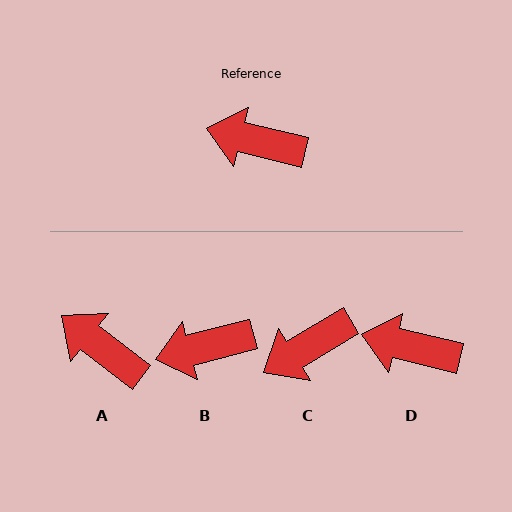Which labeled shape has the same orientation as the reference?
D.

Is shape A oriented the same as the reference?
No, it is off by about 24 degrees.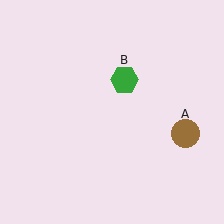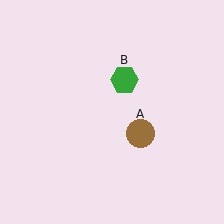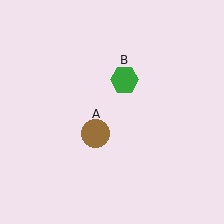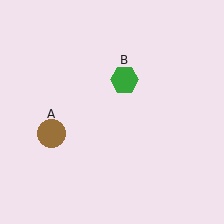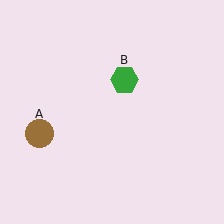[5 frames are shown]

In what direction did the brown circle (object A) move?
The brown circle (object A) moved left.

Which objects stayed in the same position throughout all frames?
Green hexagon (object B) remained stationary.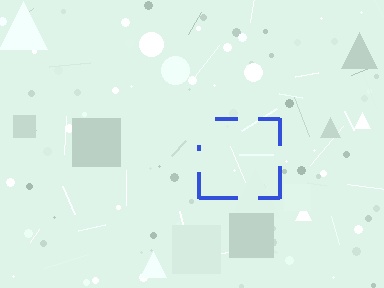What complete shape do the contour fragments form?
The contour fragments form a square.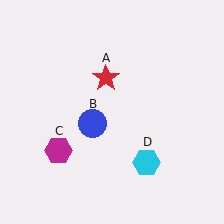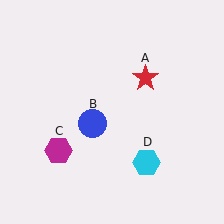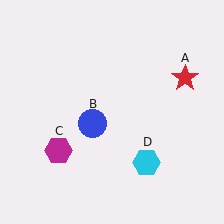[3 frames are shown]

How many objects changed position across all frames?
1 object changed position: red star (object A).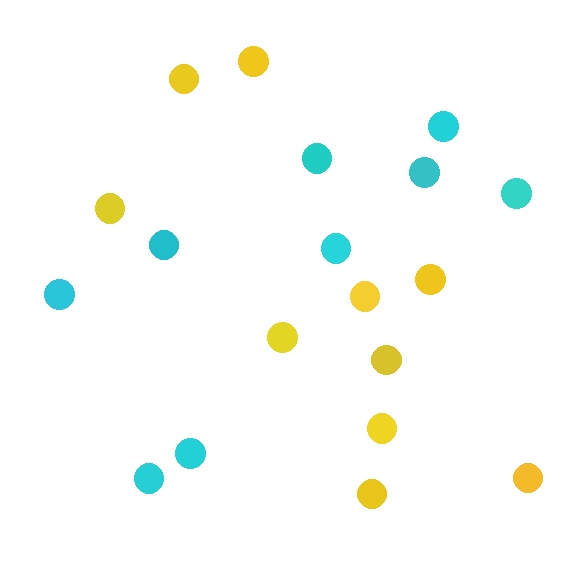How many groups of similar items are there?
There are 2 groups: one group of yellow circles (10) and one group of cyan circles (9).